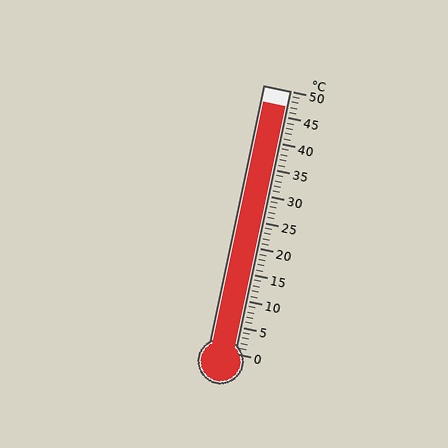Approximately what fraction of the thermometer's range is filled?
The thermometer is filled to approximately 95% of its range.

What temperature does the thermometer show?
The thermometer shows approximately 47°C.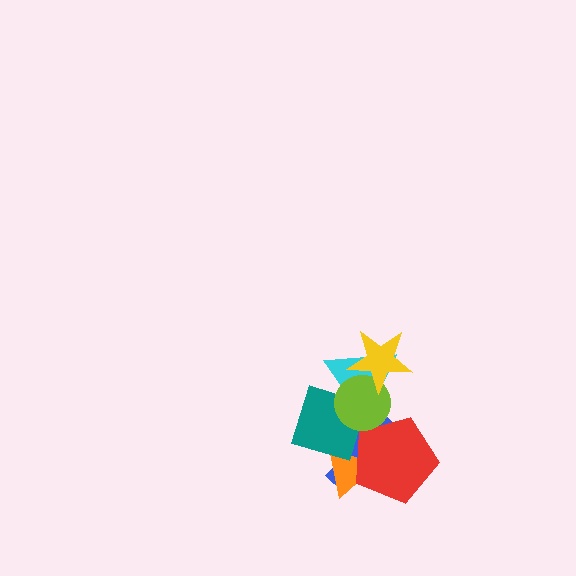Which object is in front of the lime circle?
The yellow star is in front of the lime circle.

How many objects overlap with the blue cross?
5 objects overlap with the blue cross.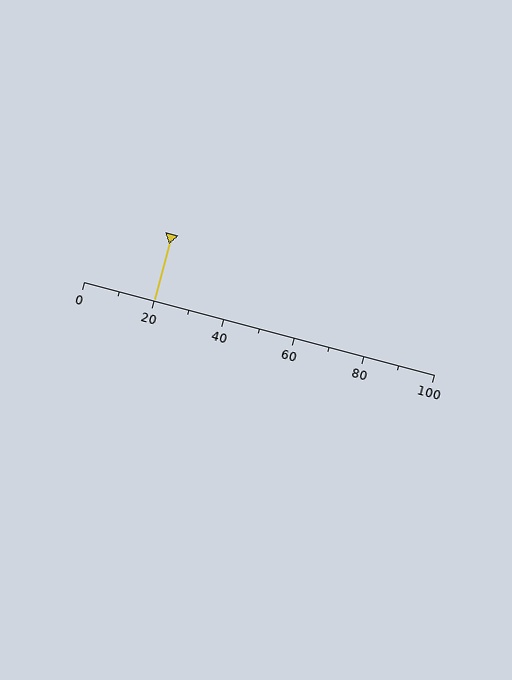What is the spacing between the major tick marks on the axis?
The major ticks are spaced 20 apart.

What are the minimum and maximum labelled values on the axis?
The axis runs from 0 to 100.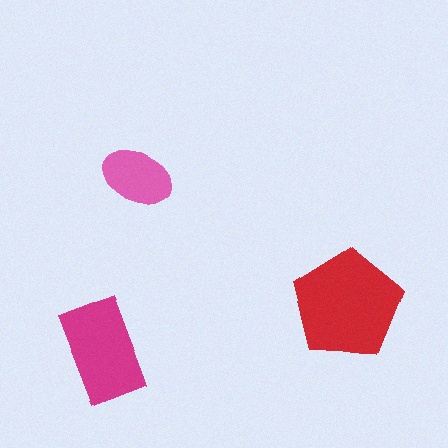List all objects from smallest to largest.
The pink ellipse, the magenta rectangle, the red pentagon.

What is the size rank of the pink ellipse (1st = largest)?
3rd.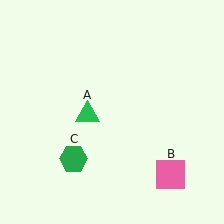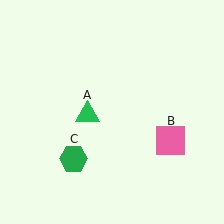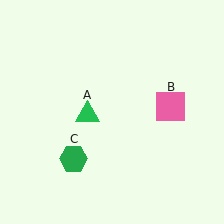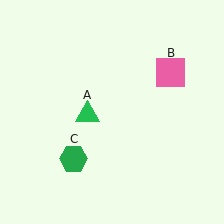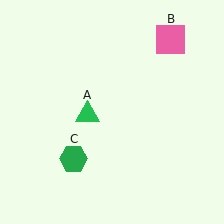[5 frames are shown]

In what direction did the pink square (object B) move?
The pink square (object B) moved up.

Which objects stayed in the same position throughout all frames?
Green triangle (object A) and green hexagon (object C) remained stationary.